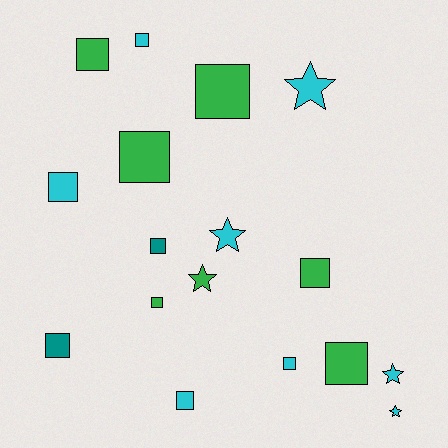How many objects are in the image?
There are 17 objects.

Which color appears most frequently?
Cyan, with 8 objects.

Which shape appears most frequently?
Square, with 12 objects.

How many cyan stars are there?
There are 4 cyan stars.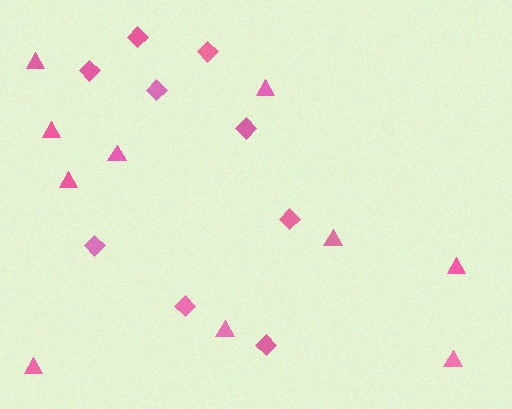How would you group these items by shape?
There are 2 groups: one group of diamonds (9) and one group of triangles (10).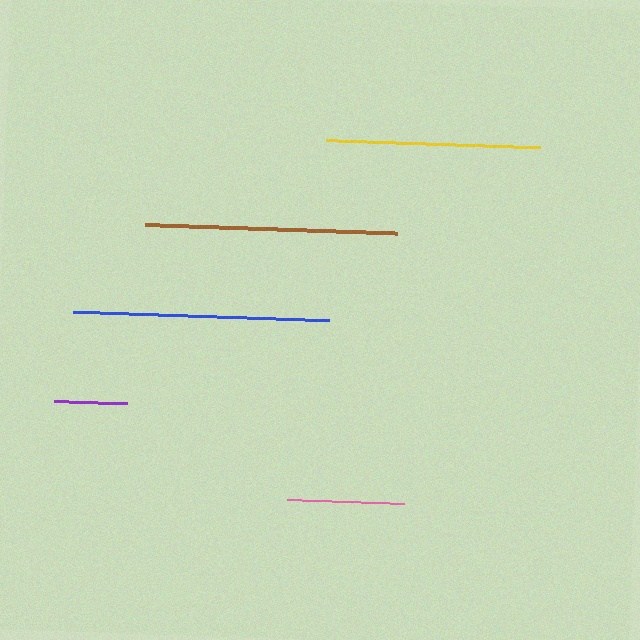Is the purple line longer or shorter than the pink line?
The pink line is longer than the purple line.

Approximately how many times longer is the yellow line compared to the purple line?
The yellow line is approximately 3.0 times the length of the purple line.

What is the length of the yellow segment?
The yellow segment is approximately 215 pixels long.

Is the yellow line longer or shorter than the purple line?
The yellow line is longer than the purple line.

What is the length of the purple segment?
The purple segment is approximately 73 pixels long.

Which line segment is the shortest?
The purple line is the shortest at approximately 73 pixels.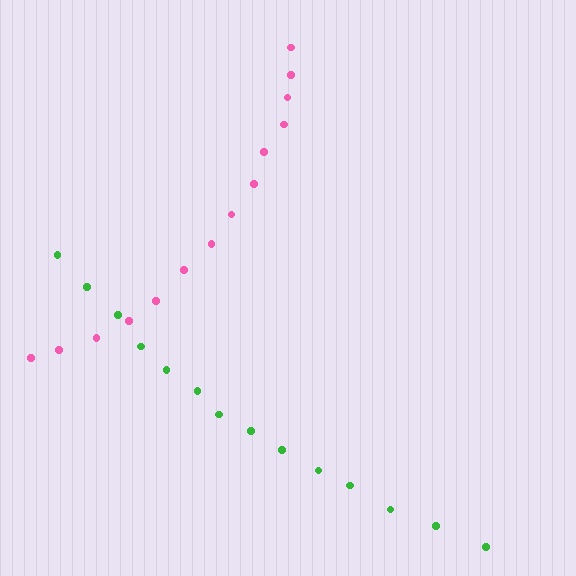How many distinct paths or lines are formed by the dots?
There are 2 distinct paths.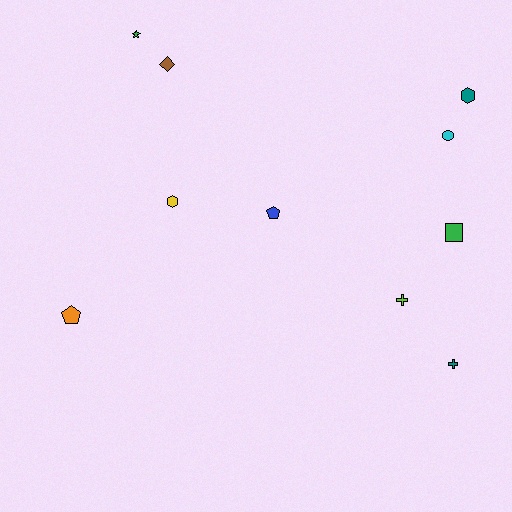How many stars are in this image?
There is 1 star.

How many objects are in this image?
There are 10 objects.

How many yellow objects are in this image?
There is 1 yellow object.